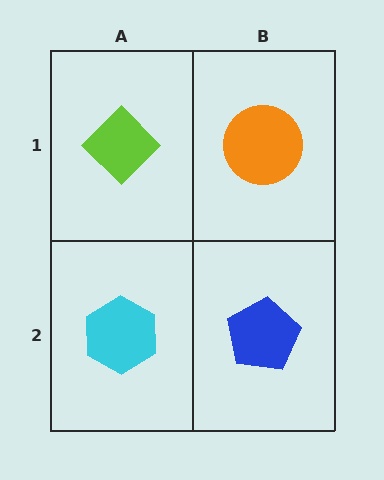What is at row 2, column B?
A blue pentagon.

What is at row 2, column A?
A cyan hexagon.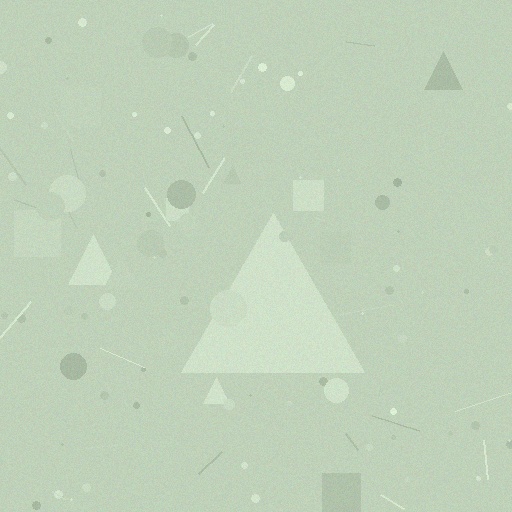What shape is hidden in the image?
A triangle is hidden in the image.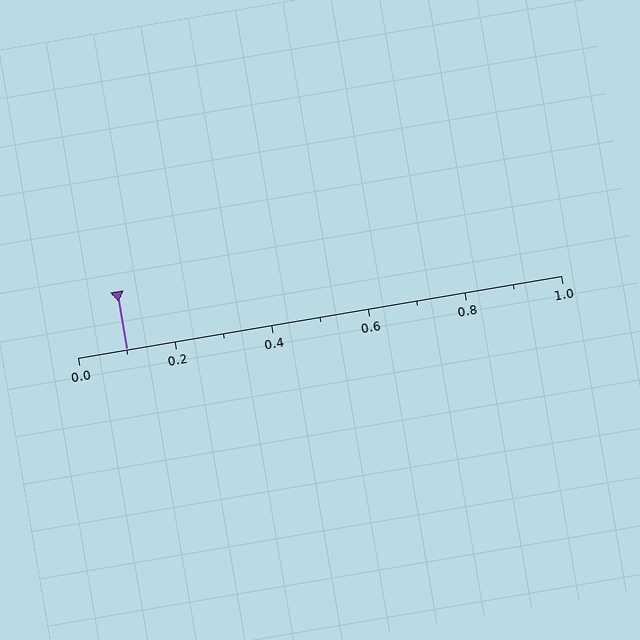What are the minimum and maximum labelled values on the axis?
The axis runs from 0.0 to 1.0.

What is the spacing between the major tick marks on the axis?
The major ticks are spaced 0.2 apart.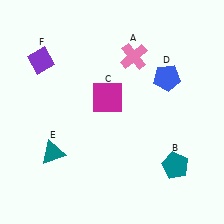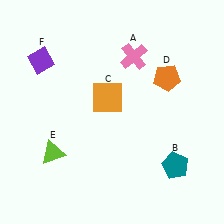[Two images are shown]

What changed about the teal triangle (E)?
In Image 1, E is teal. In Image 2, it changed to lime.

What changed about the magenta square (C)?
In Image 1, C is magenta. In Image 2, it changed to orange.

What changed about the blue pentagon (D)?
In Image 1, D is blue. In Image 2, it changed to orange.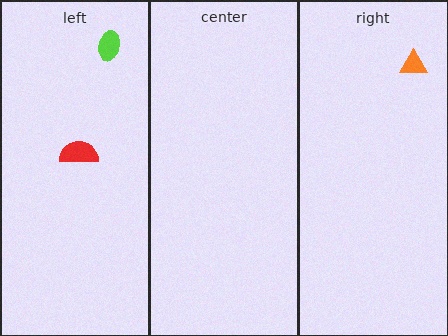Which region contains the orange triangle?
The right region.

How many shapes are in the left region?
2.